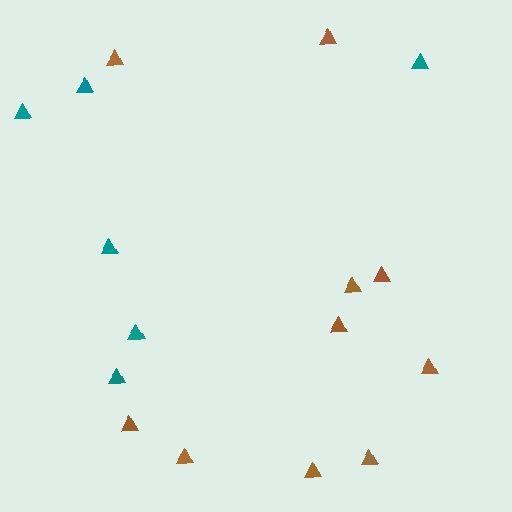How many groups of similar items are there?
There are 2 groups: one group of teal triangles (6) and one group of brown triangles (10).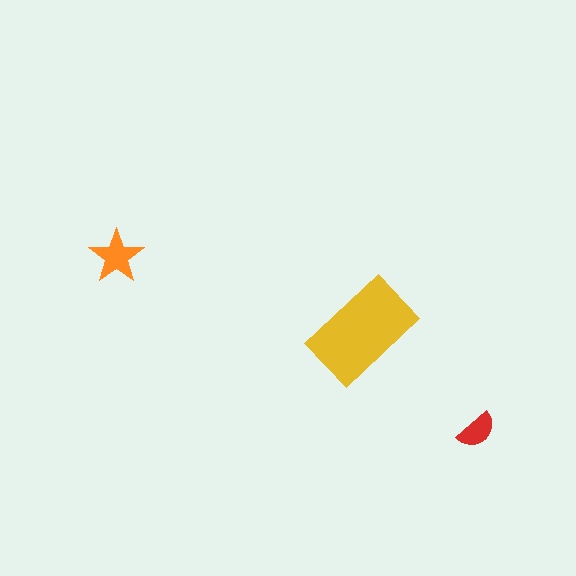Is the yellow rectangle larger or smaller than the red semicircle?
Larger.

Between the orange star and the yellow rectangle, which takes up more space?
The yellow rectangle.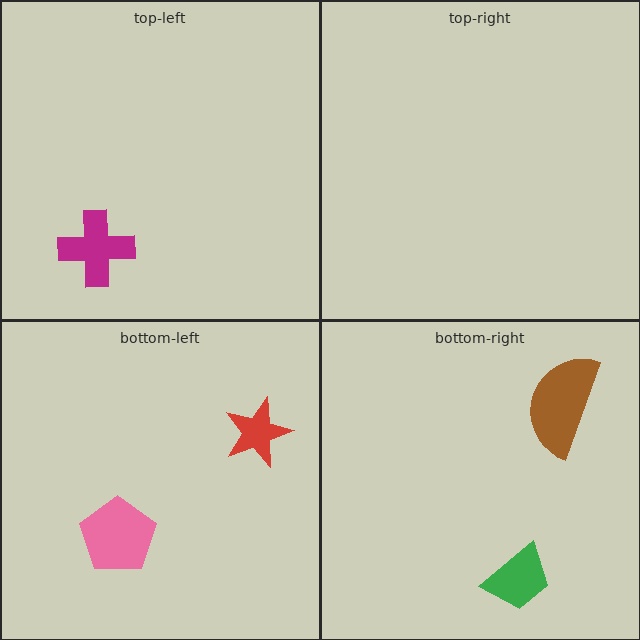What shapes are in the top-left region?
The magenta cross.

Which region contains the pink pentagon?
The bottom-left region.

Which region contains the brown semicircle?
The bottom-right region.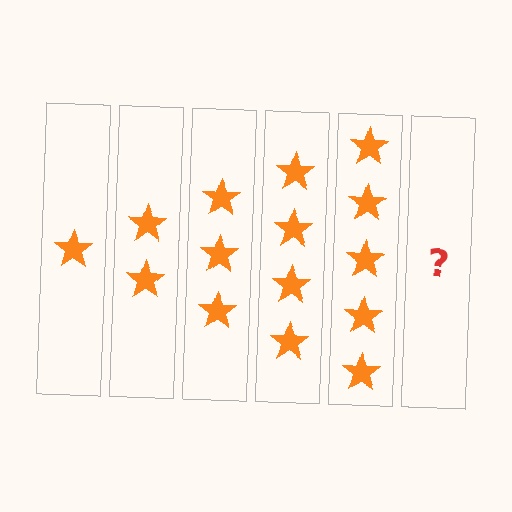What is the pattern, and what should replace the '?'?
The pattern is that each step adds one more star. The '?' should be 6 stars.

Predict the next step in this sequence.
The next step is 6 stars.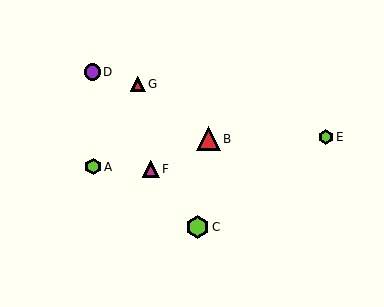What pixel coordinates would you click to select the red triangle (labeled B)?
Click at (208, 139) to select the red triangle B.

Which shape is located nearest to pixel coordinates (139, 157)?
The magenta triangle (labeled F) at (151, 169) is nearest to that location.